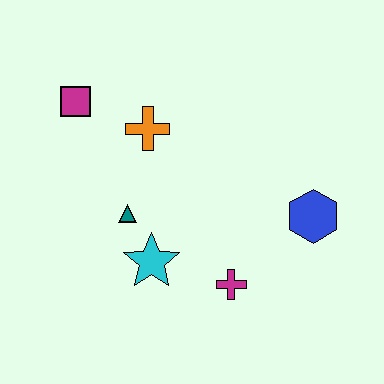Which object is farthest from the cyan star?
The magenta square is farthest from the cyan star.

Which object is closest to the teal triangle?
The cyan star is closest to the teal triangle.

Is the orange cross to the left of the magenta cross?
Yes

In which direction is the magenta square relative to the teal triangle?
The magenta square is above the teal triangle.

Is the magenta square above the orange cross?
Yes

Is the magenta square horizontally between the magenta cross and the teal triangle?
No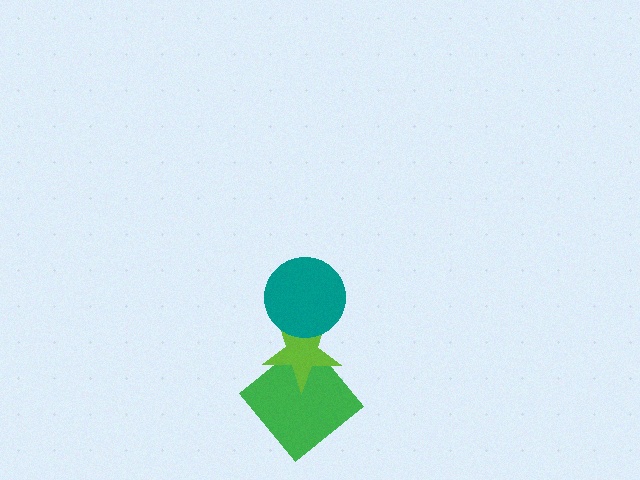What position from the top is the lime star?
The lime star is 2nd from the top.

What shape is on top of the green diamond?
The lime star is on top of the green diamond.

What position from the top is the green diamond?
The green diamond is 3rd from the top.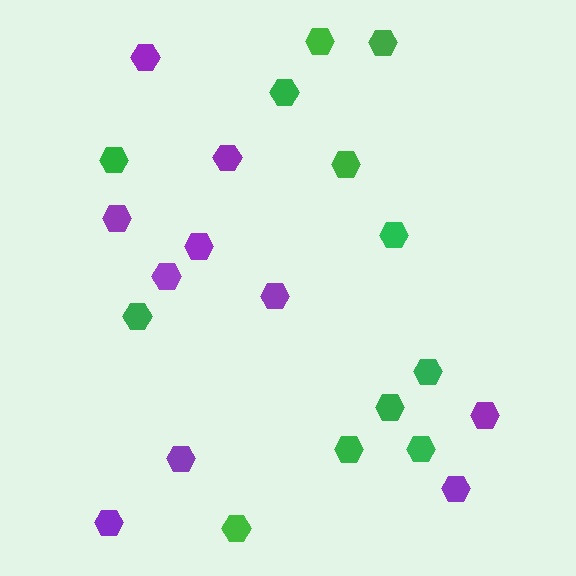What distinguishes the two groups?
There are 2 groups: one group of green hexagons (12) and one group of purple hexagons (10).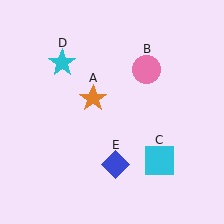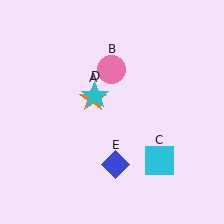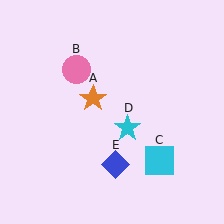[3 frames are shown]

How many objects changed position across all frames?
2 objects changed position: pink circle (object B), cyan star (object D).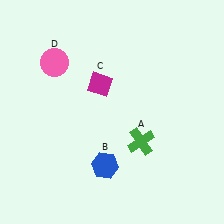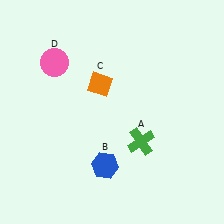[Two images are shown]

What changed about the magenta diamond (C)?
In Image 1, C is magenta. In Image 2, it changed to orange.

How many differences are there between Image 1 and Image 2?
There is 1 difference between the two images.